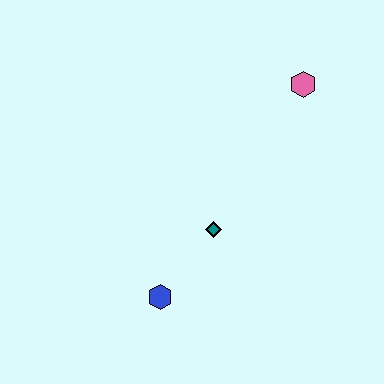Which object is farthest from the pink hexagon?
The blue hexagon is farthest from the pink hexagon.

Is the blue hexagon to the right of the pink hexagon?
No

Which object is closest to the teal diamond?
The blue hexagon is closest to the teal diamond.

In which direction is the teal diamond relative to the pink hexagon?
The teal diamond is below the pink hexagon.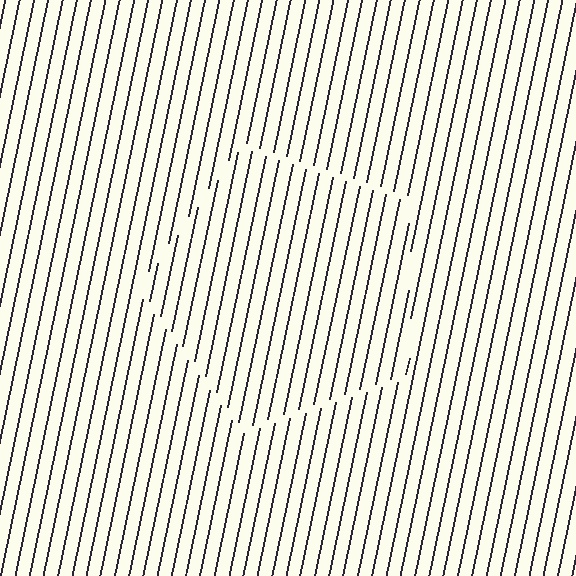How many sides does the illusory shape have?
5 sides — the line-ends trace a pentagon.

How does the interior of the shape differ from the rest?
The interior of the shape contains the same grating, shifted by half a period — the contour is defined by the phase discontinuity where line-ends from the inner and outer gratings abut.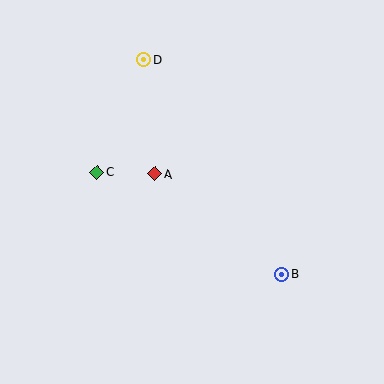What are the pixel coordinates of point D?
Point D is at (143, 60).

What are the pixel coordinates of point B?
Point B is at (282, 274).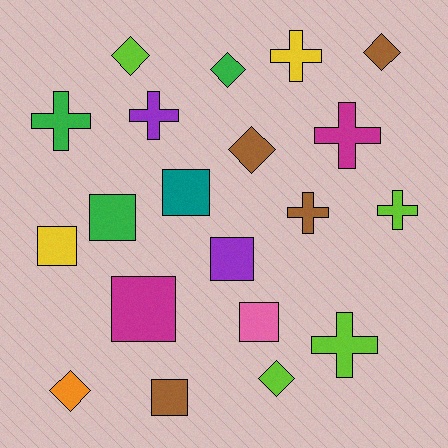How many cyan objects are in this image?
There are no cyan objects.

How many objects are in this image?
There are 20 objects.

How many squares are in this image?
There are 7 squares.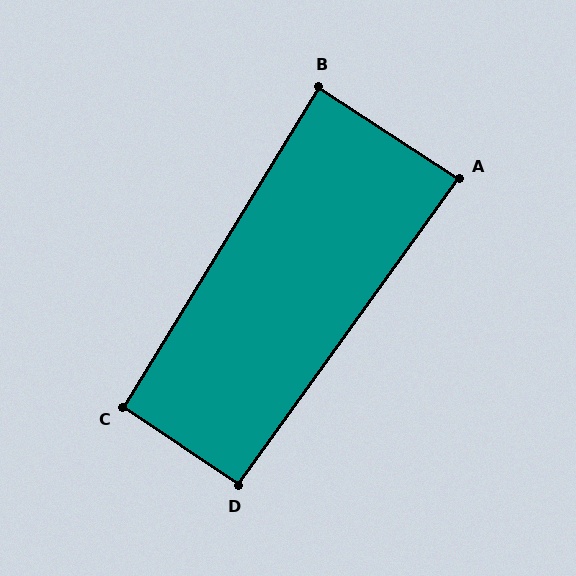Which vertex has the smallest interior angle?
A, at approximately 87 degrees.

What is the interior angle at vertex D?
Approximately 92 degrees (approximately right).